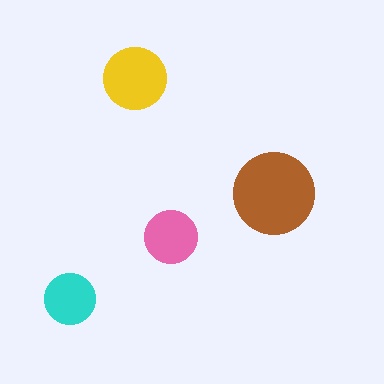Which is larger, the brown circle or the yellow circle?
The brown one.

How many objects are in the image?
There are 4 objects in the image.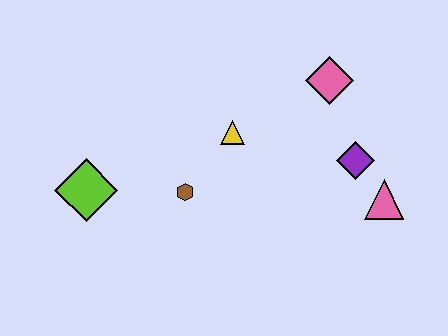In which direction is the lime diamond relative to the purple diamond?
The lime diamond is to the left of the purple diamond.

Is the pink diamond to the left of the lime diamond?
No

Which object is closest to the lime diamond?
The brown hexagon is closest to the lime diamond.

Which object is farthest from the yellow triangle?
The pink triangle is farthest from the yellow triangle.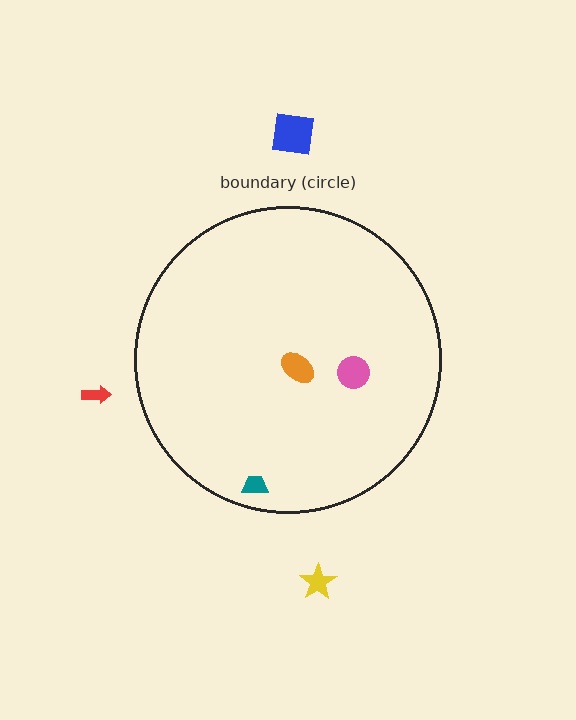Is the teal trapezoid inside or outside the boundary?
Inside.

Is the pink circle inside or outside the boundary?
Inside.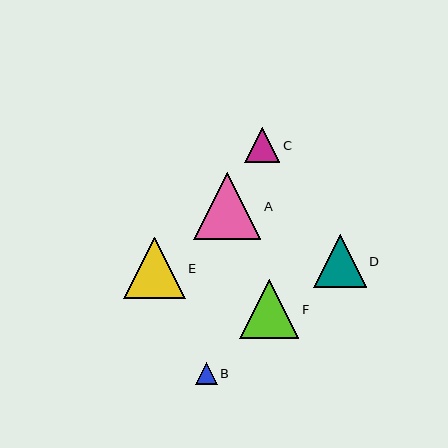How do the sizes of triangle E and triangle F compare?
Triangle E and triangle F are approximately the same size.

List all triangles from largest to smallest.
From largest to smallest: A, E, F, D, C, B.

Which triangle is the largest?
Triangle A is the largest with a size of approximately 67 pixels.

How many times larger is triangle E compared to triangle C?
Triangle E is approximately 1.8 times the size of triangle C.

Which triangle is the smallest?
Triangle B is the smallest with a size of approximately 21 pixels.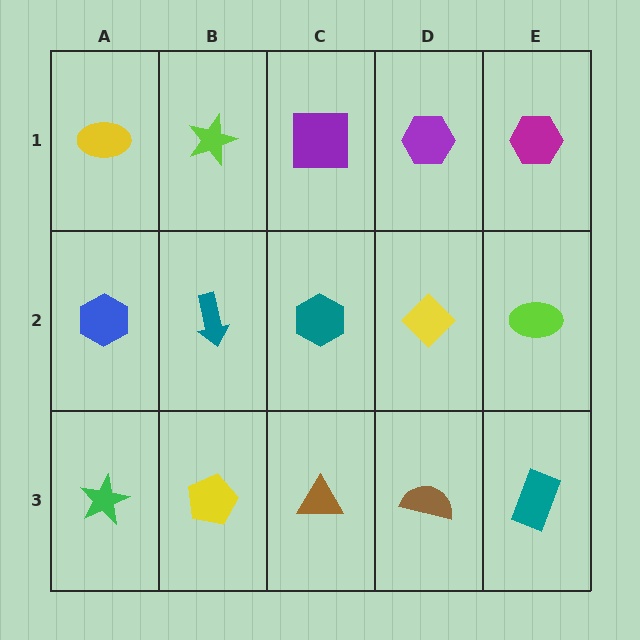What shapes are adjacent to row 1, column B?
A teal arrow (row 2, column B), a yellow ellipse (row 1, column A), a purple square (row 1, column C).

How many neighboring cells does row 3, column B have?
3.